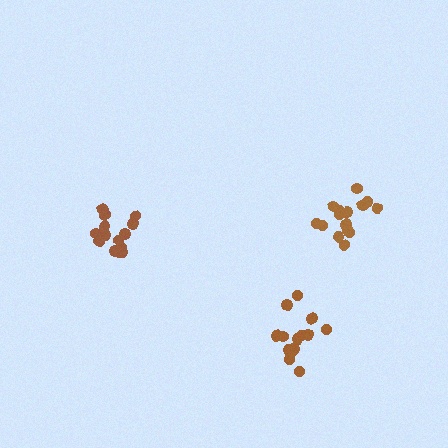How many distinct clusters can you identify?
There are 3 distinct clusters.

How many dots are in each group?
Group 1: 15 dots, Group 2: 14 dots, Group 3: 14 dots (43 total).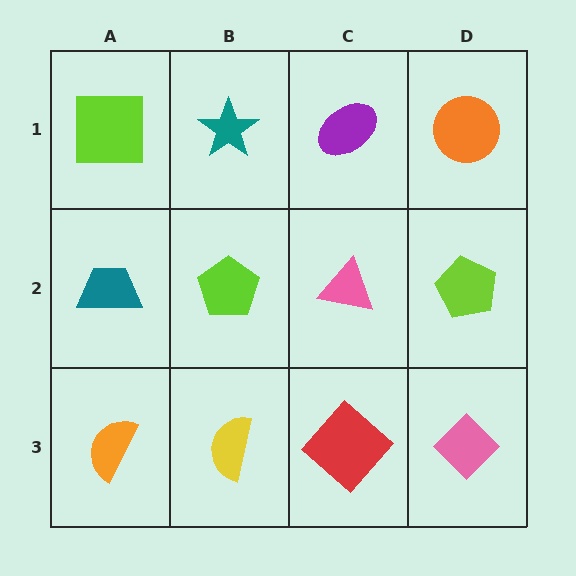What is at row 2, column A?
A teal trapezoid.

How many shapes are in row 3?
4 shapes.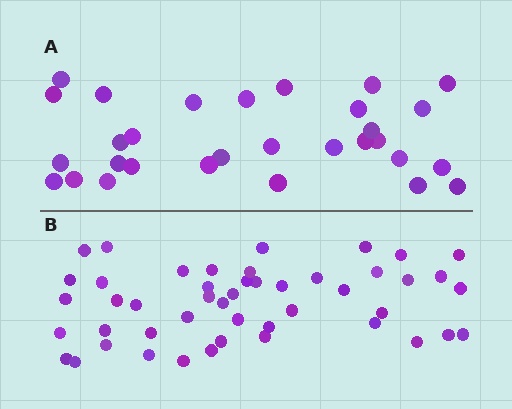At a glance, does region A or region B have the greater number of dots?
Region B (the bottom region) has more dots.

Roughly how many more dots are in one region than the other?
Region B has approximately 15 more dots than region A.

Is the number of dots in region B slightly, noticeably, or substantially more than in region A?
Region B has substantially more. The ratio is roughly 1.6 to 1.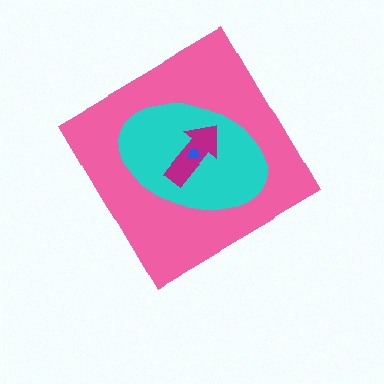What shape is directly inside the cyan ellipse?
The magenta arrow.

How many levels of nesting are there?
4.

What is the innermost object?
The blue trapezoid.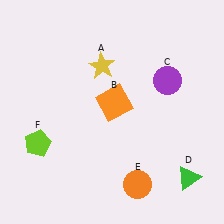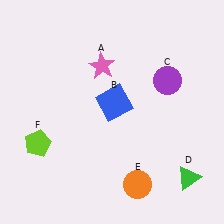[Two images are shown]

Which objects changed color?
A changed from yellow to pink. B changed from orange to blue.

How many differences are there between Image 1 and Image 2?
There are 2 differences between the two images.